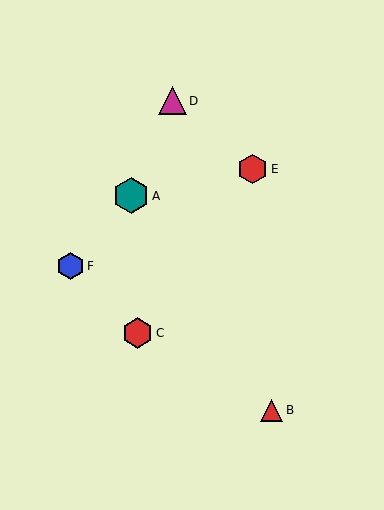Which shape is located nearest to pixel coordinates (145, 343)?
The red hexagon (labeled C) at (138, 333) is nearest to that location.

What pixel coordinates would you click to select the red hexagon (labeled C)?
Click at (138, 333) to select the red hexagon C.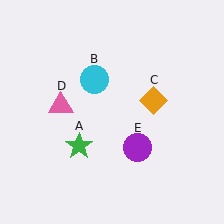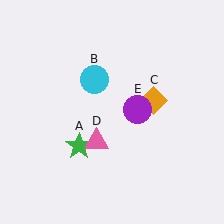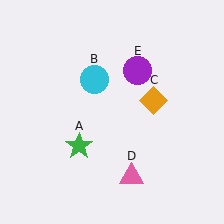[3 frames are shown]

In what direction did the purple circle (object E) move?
The purple circle (object E) moved up.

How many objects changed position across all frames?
2 objects changed position: pink triangle (object D), purple circle (object E).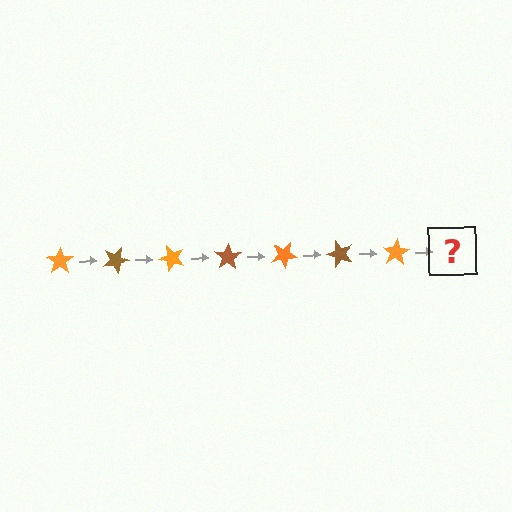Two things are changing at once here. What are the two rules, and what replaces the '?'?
The two rules are that it rotates 25 degrees each step and the color cycles through orange and brown. The '?' should be a brown star, rotated 175 degrees from the start.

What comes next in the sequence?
The next element should be a brown star, rotated 175 degrees from the start.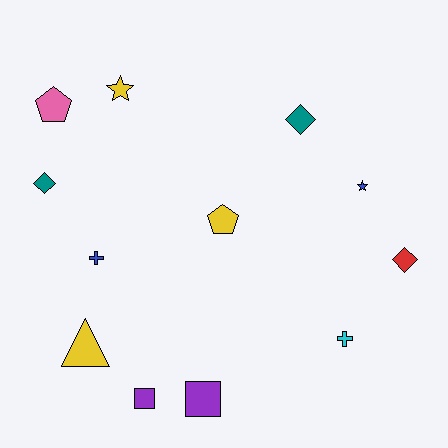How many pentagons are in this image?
There are 2 pentagons.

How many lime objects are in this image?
There are no lime objects.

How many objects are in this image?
There are 12 objects.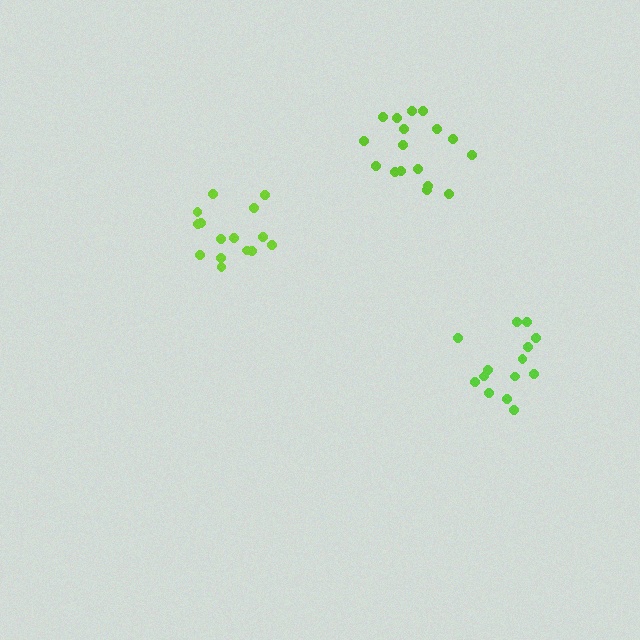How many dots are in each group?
Group 1: 17 dots, Group 2: 14 dots, Group 3: 15 dots (46 total).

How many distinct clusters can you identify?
There are 3 distinct clusters.